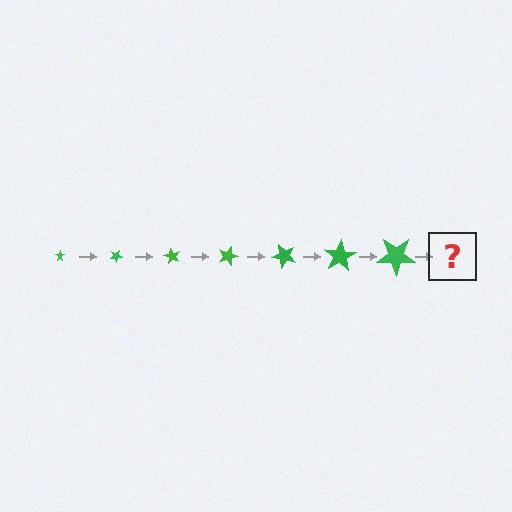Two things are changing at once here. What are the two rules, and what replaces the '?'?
The two rules are that the star grows larger each step and it rotates 30 degrees each step. The '?' should be a star, larger than the previous one and rotated 210 degrees from the start.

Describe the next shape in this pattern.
It should be a star, larger than the previous one and rotated 210 degrees from the start.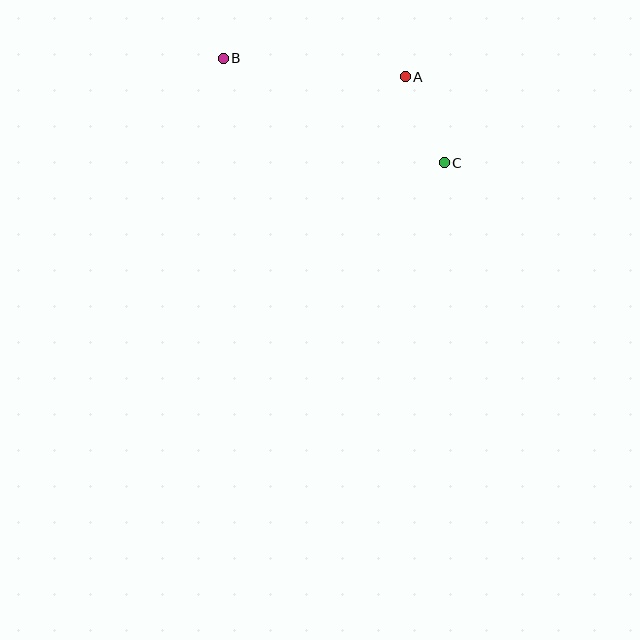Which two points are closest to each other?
Points A and C are closest to each other.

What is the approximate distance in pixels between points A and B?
The distance between A and B is approximately 183 pixels.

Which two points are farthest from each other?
Points B and C are farthest from each other.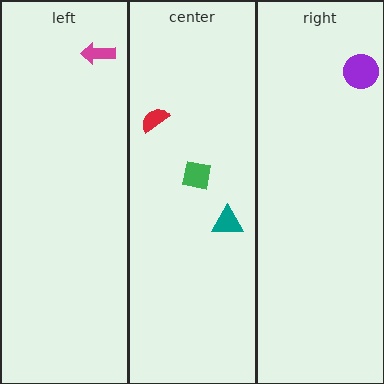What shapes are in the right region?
The purple circle.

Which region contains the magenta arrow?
The left region.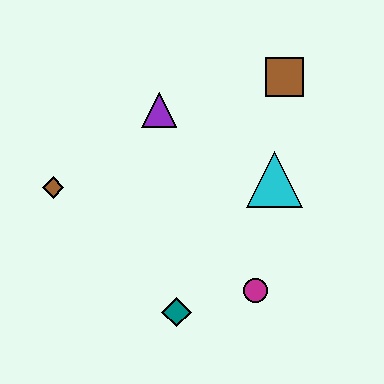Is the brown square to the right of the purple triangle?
Yes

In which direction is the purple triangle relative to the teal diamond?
The purple triangle is above the teal diamond.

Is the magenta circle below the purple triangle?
Yes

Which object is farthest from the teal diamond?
The brown square is farthest from the teal diamond.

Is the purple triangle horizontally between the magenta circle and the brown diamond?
Yes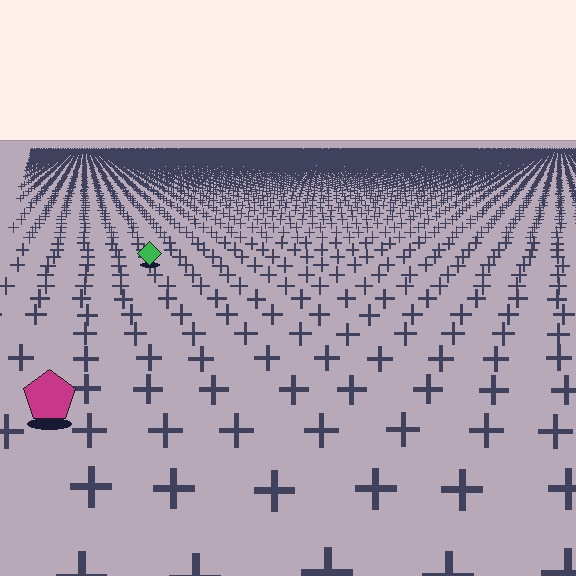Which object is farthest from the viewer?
The green diamond is farthest from the viewer. It appears smaller and the ground texture around it is denser.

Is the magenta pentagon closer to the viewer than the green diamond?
Yes. The magenta pentagon is closer — you can tell from the texture gradient: the ground texture is coarser near it.